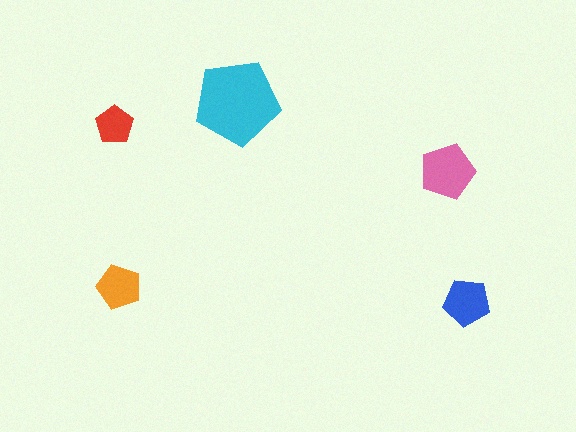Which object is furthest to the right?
The blue pentagon is rightmost.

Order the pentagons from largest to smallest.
the cyan one, the pink one, the blue one, the orange one, the red one.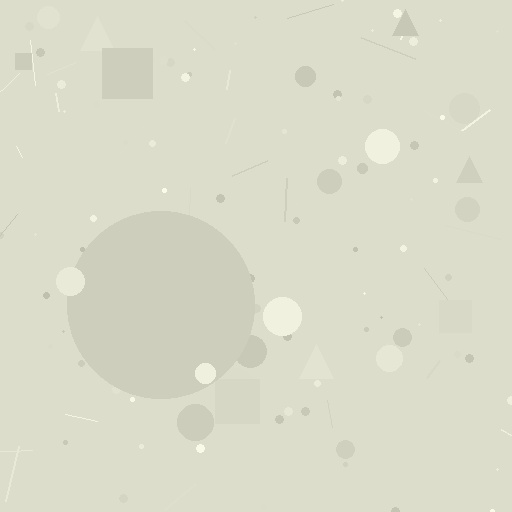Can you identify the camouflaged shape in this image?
The camouflaged shape is a circle.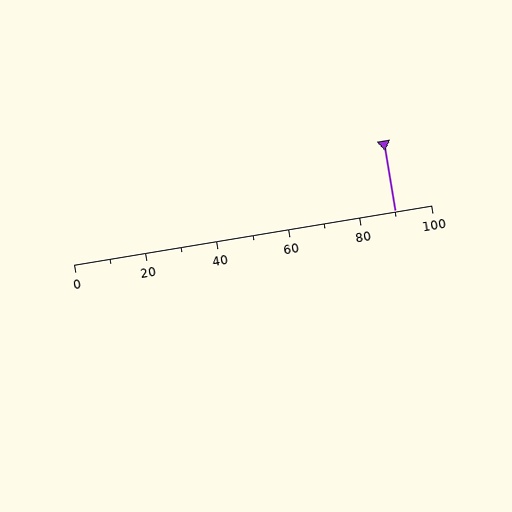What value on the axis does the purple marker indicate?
The marker indicates approximately 90.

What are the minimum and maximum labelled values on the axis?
The axis runs from 0 to 100.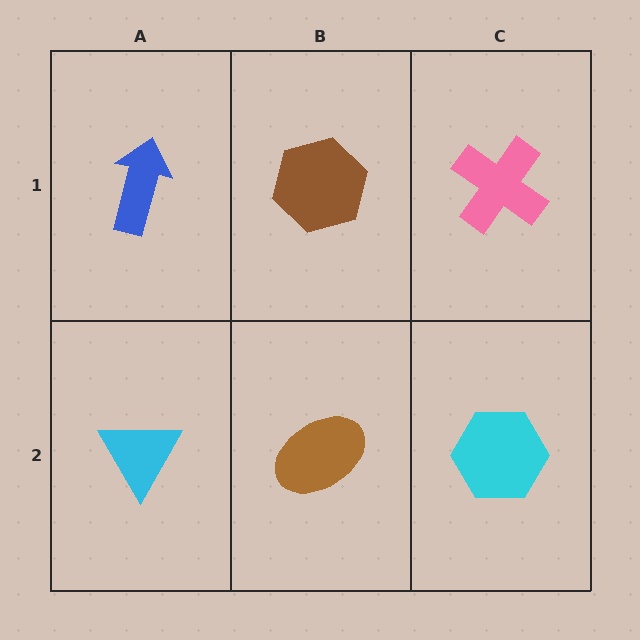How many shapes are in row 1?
3 shapes.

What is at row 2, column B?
A brown ellipse.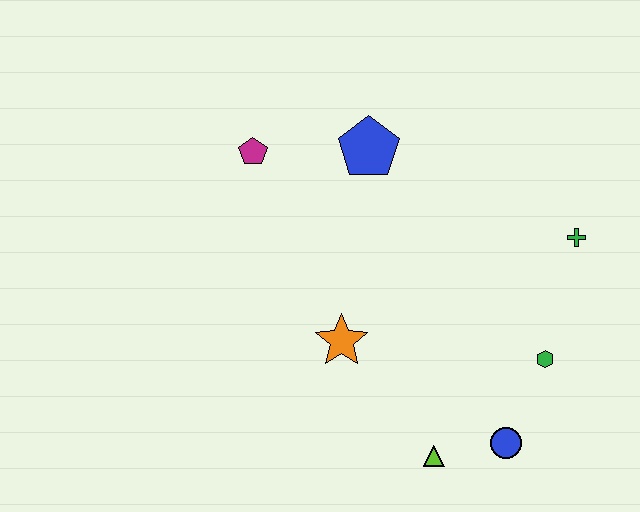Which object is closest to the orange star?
The lime triangle is closest to the orange star.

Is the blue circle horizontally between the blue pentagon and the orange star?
No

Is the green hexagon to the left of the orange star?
No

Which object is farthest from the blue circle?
The magenta pentagon is farthest from the blue circle.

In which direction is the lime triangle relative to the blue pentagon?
The lime triangle is below the blue pentagon.